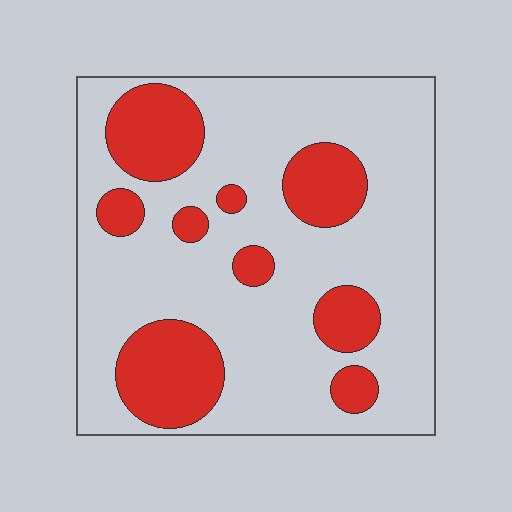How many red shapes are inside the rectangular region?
9.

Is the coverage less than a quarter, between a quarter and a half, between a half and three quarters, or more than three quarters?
Between a quarter and a half.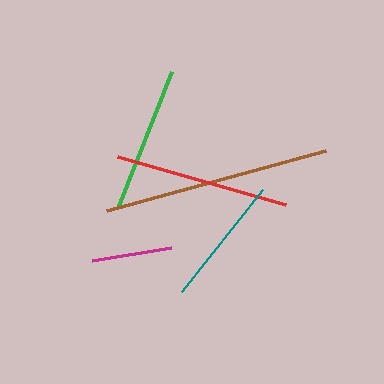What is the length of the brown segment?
The brown segment is approximately 227 pixels long.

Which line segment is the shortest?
The magenta line is the shortest at approximately 81 pixels.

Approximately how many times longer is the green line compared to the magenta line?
The green line is approximately 1.8 times the length of the magenta line.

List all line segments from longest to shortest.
From longest to shortest: brown, red, green, teal, magenta.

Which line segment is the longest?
The brown line is the longest at approximately 227 pixels.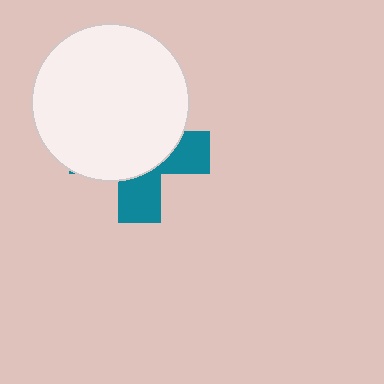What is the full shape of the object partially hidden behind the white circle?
The partially hidden object is a teal cross.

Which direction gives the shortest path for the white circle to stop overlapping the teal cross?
Moving up gives the shortest separation.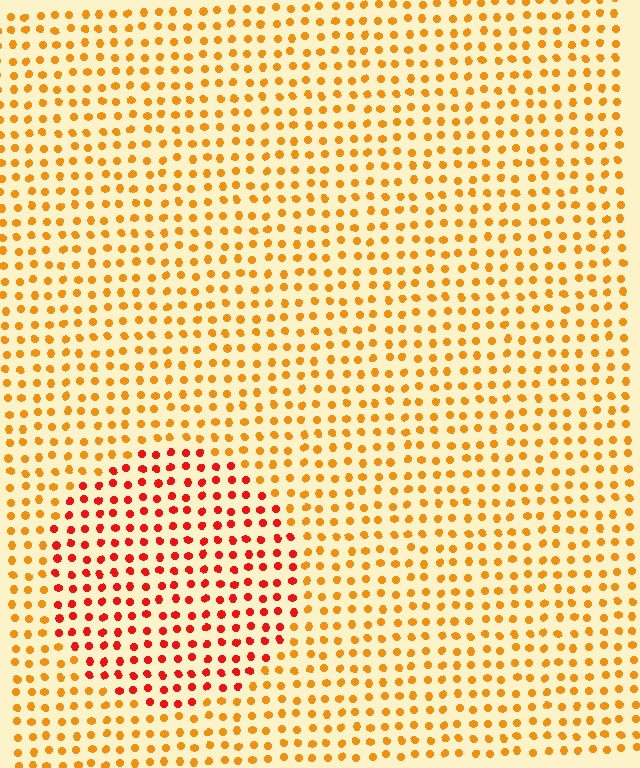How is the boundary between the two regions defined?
The boundary is defined purely by a slight shift in hue (about 35 degrees). Spacing, size, and orientation are identical on both sides.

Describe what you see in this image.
The image is filled with small orange elements in a uniform arrangement. A circle-shaped region is visible where the elements are tinted to a slightly different hue, forming a subtle color boundary.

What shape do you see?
I see a circle.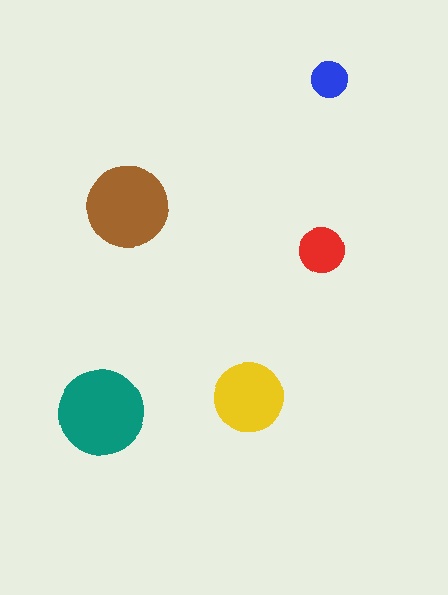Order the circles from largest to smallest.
the teal one, the brown one, the yellow one, the red one, the blue one.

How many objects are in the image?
There are 5 objects in the image.